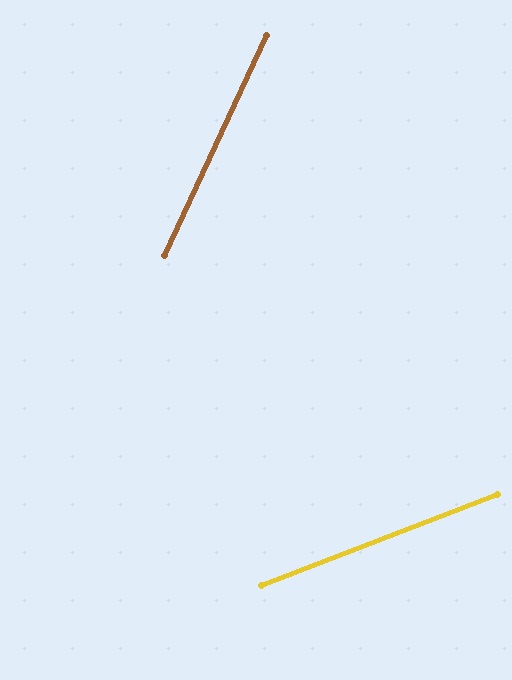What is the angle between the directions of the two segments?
Approximately 44 degrees.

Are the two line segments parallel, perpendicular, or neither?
Neither parallel nor perpendicular — they differ by about 44°.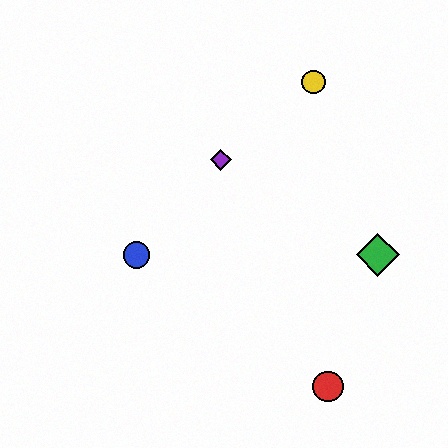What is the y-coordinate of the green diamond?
The green diamond is at y≈255.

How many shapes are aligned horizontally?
2 shapes (the blue circle, the green diamond) are aligned horizontally.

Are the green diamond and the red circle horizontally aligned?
No, the green diamond is at y≈255 and the red circle is at y≈387.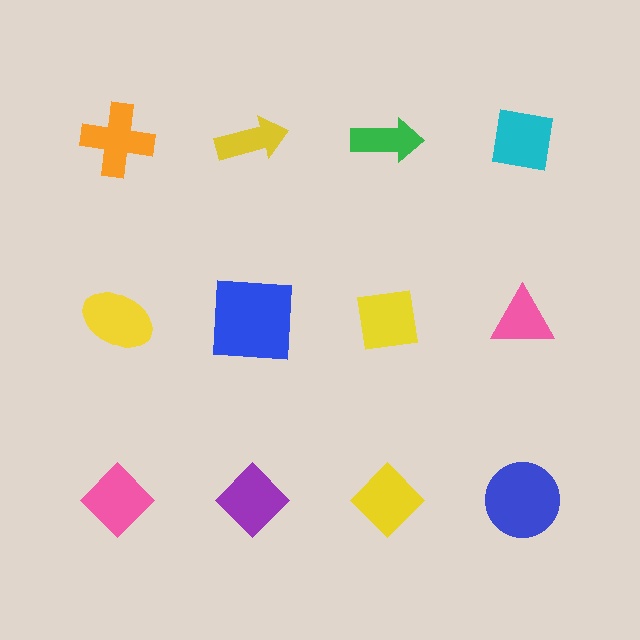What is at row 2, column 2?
A blue square.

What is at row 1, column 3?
A green arrow.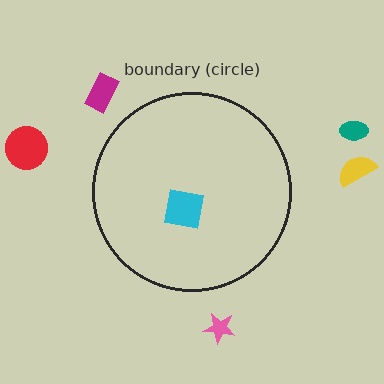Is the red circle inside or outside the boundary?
Outside.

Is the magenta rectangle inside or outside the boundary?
Outside.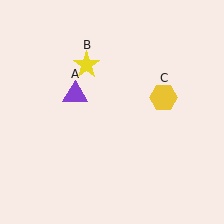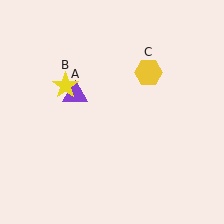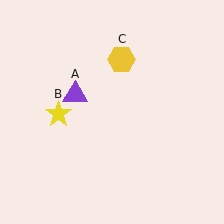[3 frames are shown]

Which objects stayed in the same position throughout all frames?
Purple triangle (object A) remained stationary.